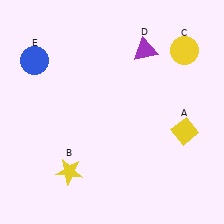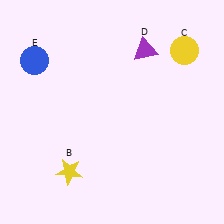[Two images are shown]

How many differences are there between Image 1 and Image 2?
There is 1 difference between the two images.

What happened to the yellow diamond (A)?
The yellow diamond (A) was removed in Image 2. It was in the bottom-right area of Image 1.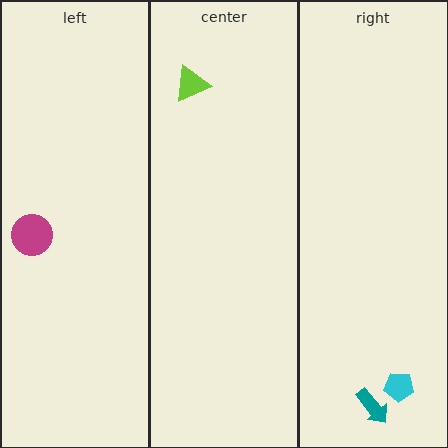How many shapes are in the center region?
1.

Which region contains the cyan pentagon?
The right region.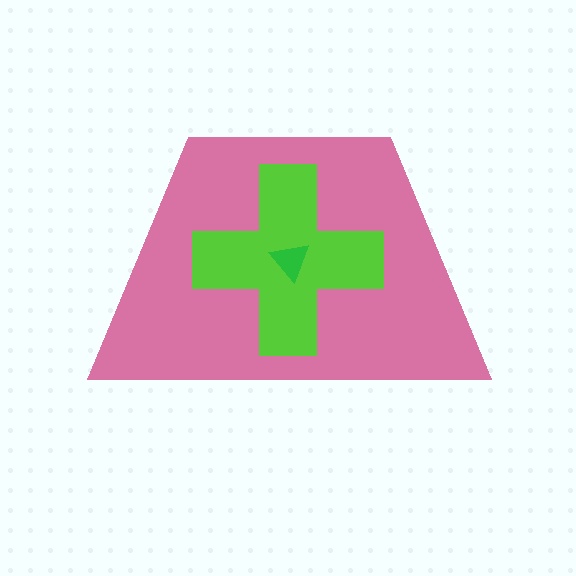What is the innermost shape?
The green triangle.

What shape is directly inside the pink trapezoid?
The lime cross.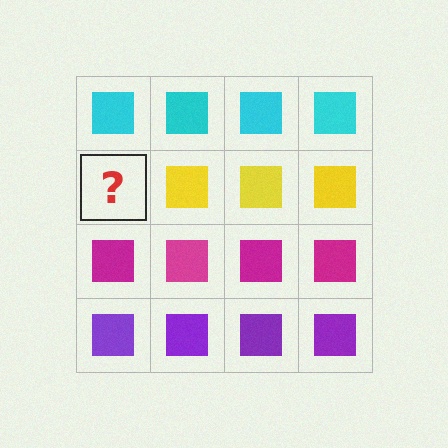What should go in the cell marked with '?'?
The missing cell should contain a yellow square.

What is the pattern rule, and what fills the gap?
The rule is that each row has a consistent color. The gap should be filled with a yellow square.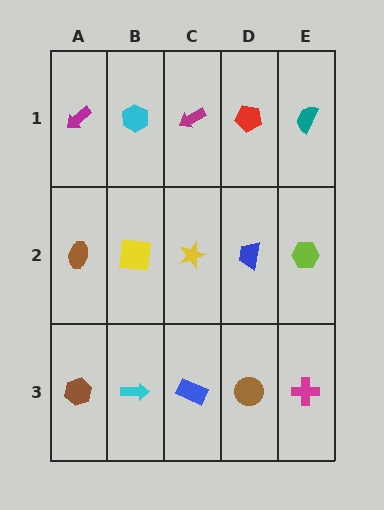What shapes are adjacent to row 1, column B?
A yellow square (row 2, column B), a magenta arrow (row 1, column A), a magenta arrow (row 1, column C).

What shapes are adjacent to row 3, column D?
A blue trapezoid (row 2, column D), a blue rectangle (row 3, column C), a magenta cross (row 3, column E).